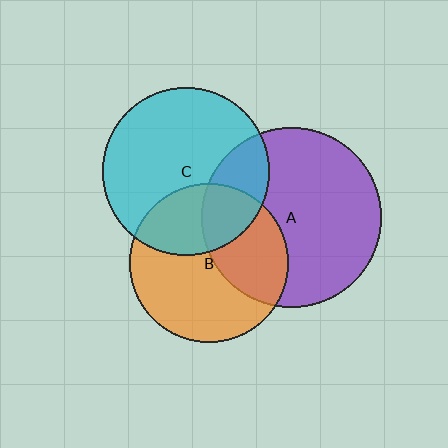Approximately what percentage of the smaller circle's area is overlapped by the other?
Approximately 25%.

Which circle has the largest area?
Circle A (purple).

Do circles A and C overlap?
Yes.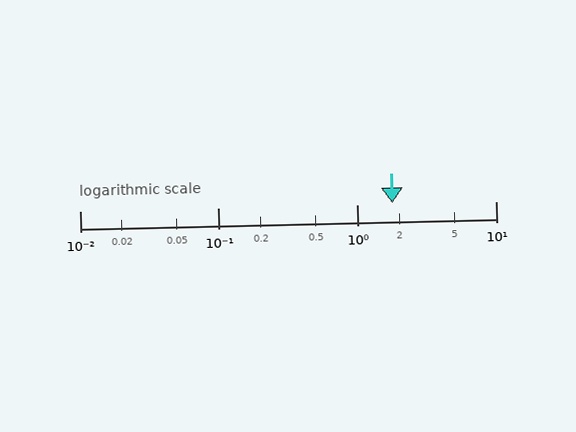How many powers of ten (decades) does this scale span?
The scale spans 3 decades, from 0.01 to 10.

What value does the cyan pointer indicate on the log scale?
The pointer indicates approximately 1.8.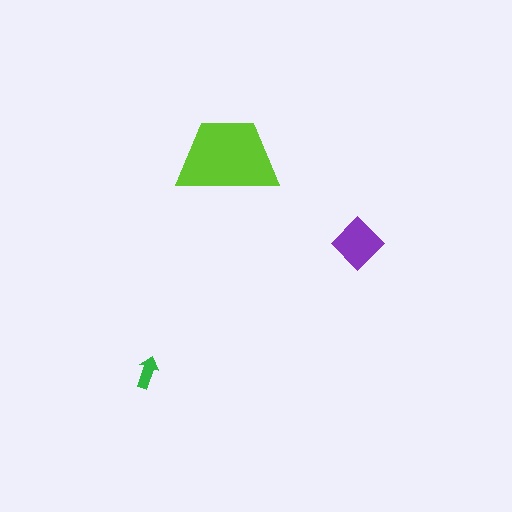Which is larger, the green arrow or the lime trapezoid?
The lime trapezoid.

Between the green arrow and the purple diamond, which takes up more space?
The purple diamond.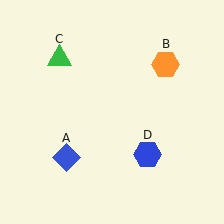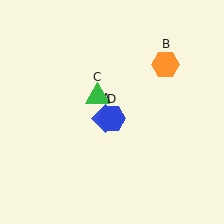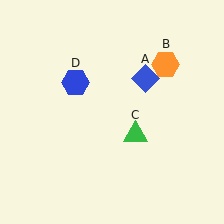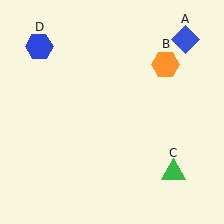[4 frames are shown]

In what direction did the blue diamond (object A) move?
The blue diamond (object A) moved up and to the right.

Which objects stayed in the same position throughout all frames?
Orange hexagon (object B) remained stationary.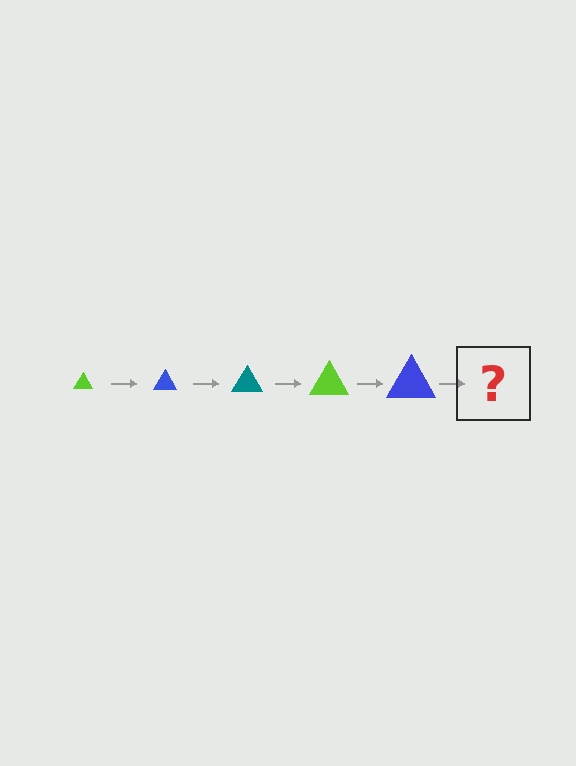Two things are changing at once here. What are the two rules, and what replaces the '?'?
The two rules are that the triangle grows larger each step and the color cycles through lime, blue, and teal. The '?' should be a teal triangle, larger than the previous one.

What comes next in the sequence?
The next element should be a teal triangle, larger than the previous one.